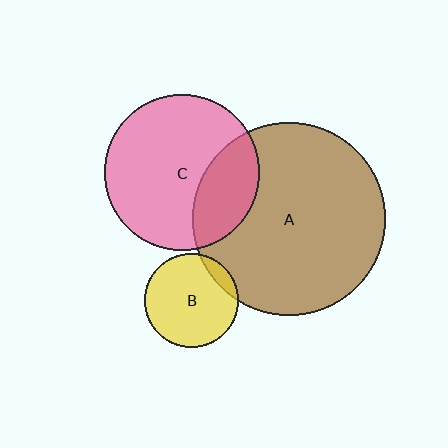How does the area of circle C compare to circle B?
Approximately 2.7 times.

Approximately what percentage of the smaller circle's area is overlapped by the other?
Approximately 25%.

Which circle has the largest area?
Circle A (brown).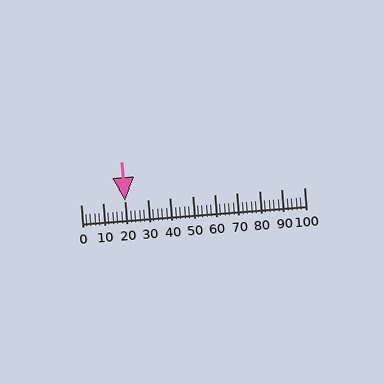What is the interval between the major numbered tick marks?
The major tick marks are spaced 10 units apart.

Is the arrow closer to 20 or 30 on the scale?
The arrow is closer to 20.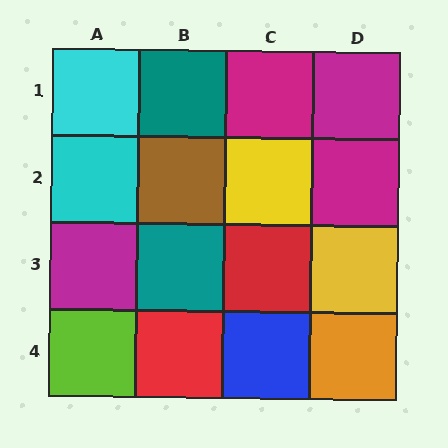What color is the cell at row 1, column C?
Magenta.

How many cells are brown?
1 cell is brown.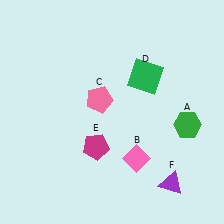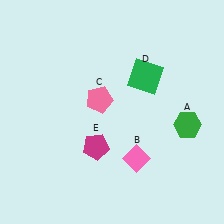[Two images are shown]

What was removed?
The purple triangle (F) was removed in Image 2.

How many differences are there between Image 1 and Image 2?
There is 1 difference between the two images.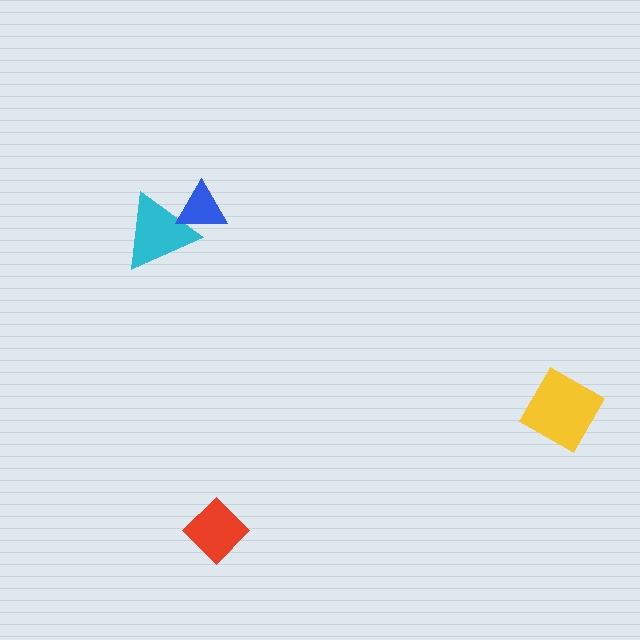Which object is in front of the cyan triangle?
The blue triangle is in front of the cyan triangle.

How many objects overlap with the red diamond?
0 objects overlap with the red diamond.